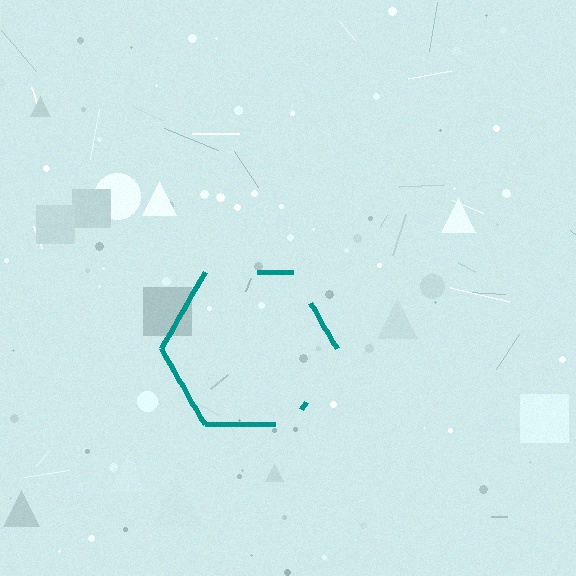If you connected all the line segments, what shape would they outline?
They would outline a hexagon.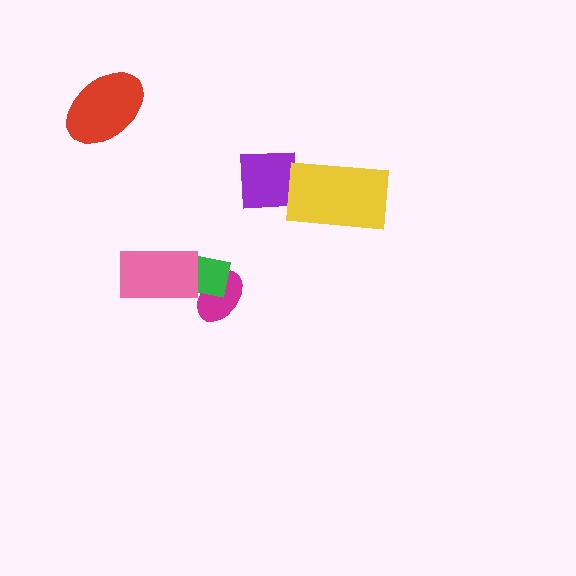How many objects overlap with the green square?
2 objects overlap with the green square.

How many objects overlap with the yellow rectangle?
1 object overlaps with the yellow rectangle.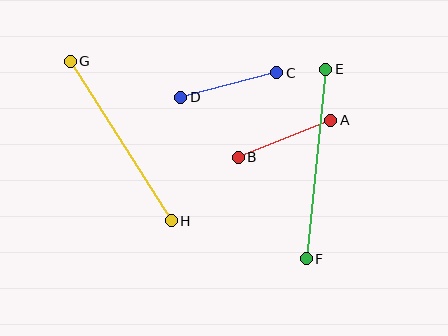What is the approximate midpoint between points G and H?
The midpoint is at approximately (121, 141) pixels.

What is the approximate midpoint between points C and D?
The midpoint is at approximately (229, 85) pixels.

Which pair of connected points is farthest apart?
Points E and F are farthest apart.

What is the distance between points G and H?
The distance is approximately 189 pixels.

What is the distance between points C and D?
The distance is approximately 99 pixels.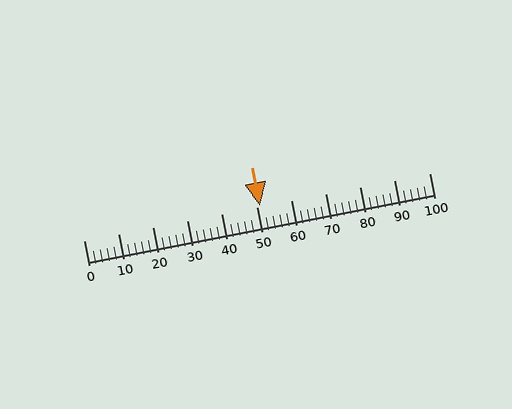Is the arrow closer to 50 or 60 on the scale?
The arrow is closer to 50.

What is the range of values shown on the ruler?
The ruler shows values from 0 to 100.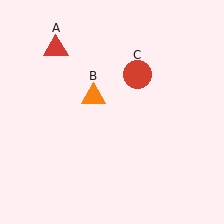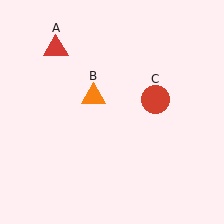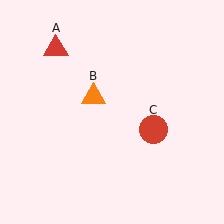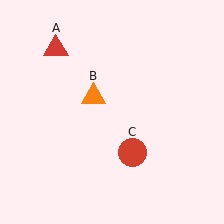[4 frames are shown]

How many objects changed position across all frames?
1 object changed position: red circle (object C).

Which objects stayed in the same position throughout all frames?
Red triangle (object A) and orange triangle (object B) remained stationary.